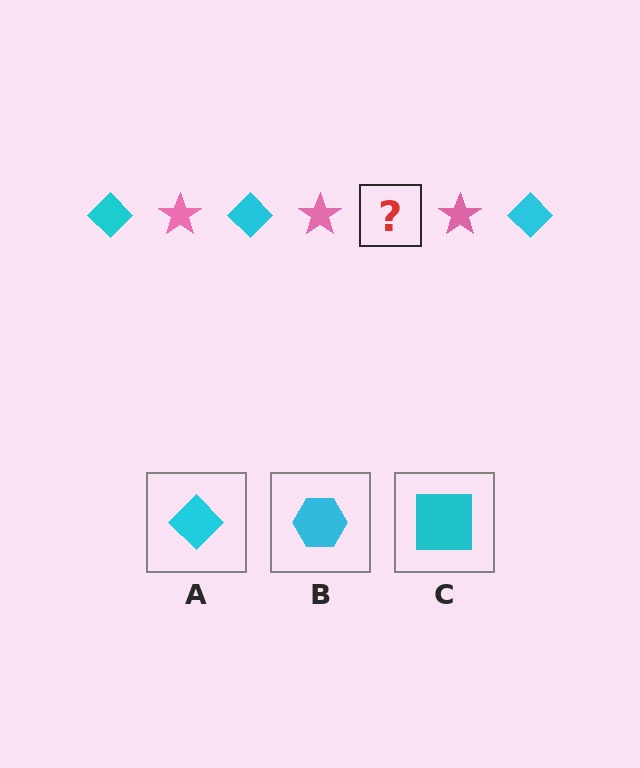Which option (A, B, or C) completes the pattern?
A.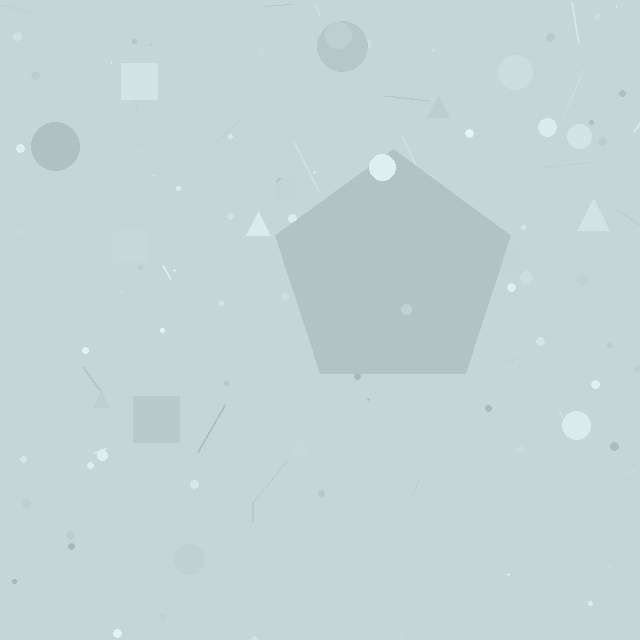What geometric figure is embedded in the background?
A pentagon is embedded in the background.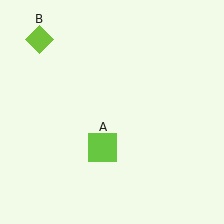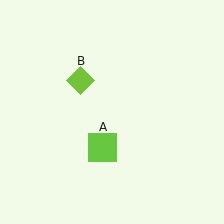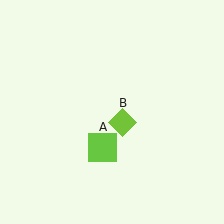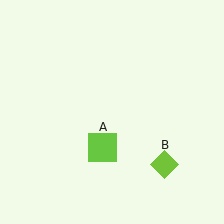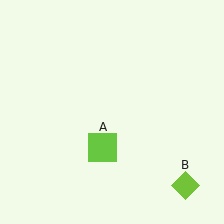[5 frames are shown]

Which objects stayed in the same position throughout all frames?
Lime square (object A) remained stationary.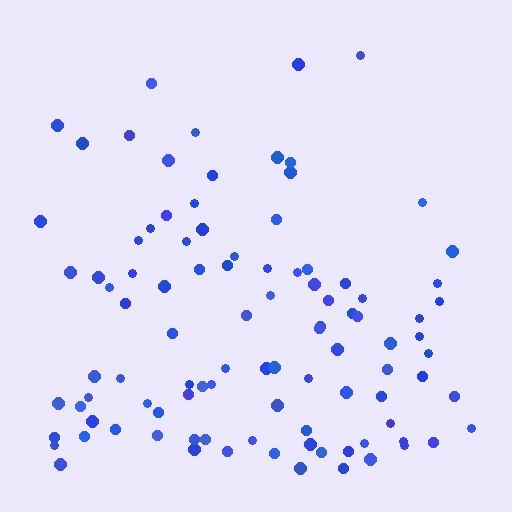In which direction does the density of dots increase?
From top to bottom, with the bottom side densest.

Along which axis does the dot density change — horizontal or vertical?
Vertical.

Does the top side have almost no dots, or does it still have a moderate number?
Still a moderate number, just noticeably fewer than the bottom.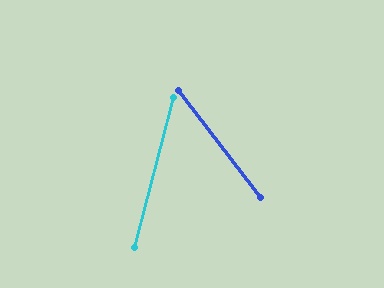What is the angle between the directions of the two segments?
Approximately 52 degrees.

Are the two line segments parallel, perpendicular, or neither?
Neither parallel nor perpendicular — they differ by about 52°.